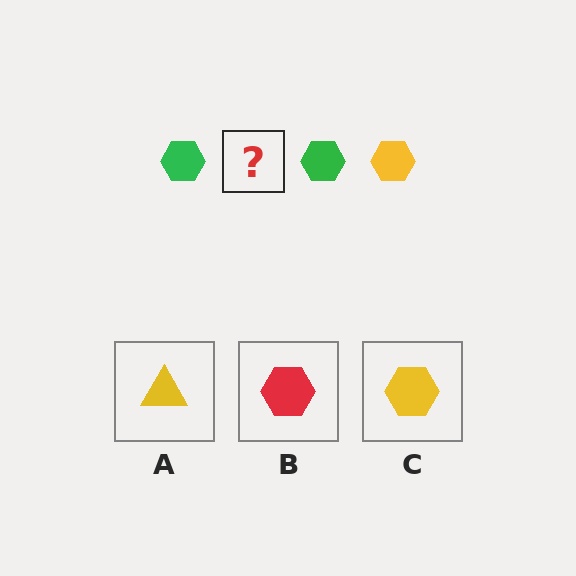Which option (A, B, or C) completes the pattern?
C.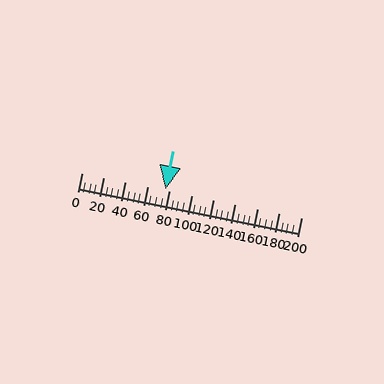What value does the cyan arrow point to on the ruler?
The cyan arrow points to approximately 76.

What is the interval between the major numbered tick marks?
The major tick marks are spaced 20 units apart.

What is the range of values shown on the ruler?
The ruler shows values from 0 to 200.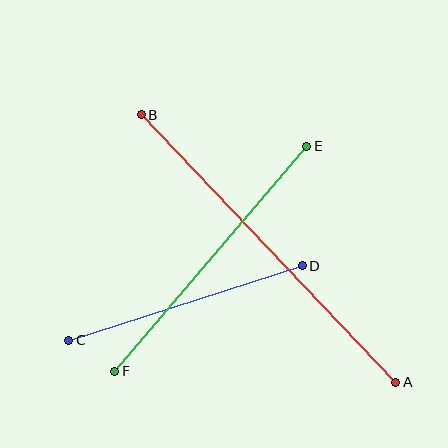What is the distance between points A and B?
The distance is approximately 369 pixels.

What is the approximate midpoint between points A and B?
The midpoint is at approximately (269, 249) pixels.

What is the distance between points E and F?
The distance is approximately 296 pixels.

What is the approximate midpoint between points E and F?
The midpoint is at approximately (211, 259) pixels.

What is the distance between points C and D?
The distance is approximately 245 pixels.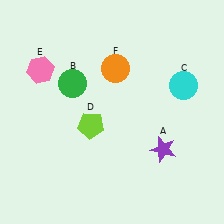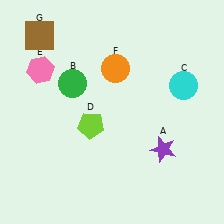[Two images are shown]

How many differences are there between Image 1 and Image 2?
There is 1 difference between the two images.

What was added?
A brown square (G) was added in Image 2.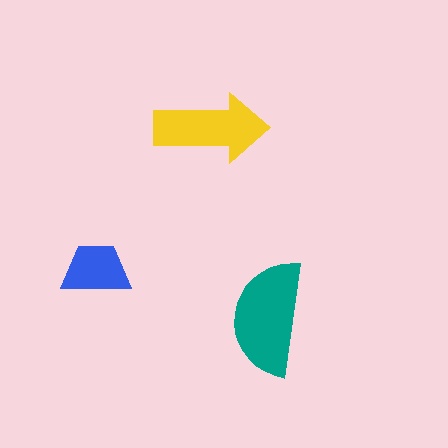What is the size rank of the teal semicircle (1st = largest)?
1st.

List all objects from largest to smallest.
The teal semicircle, the yellow arrow, the blue trapezoid.